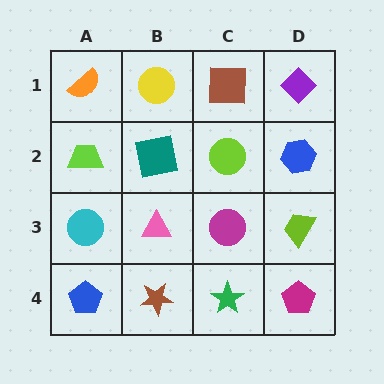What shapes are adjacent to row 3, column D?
A blue hexagon (row 2, column D), a magenta pentagon (row 4, column D), a magenta circle (row 3, column C).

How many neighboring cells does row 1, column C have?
3.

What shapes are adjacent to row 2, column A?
An orange semicircle (row 1, column A), a cyan circle (row 3, column A), a teal square (row 2, column B).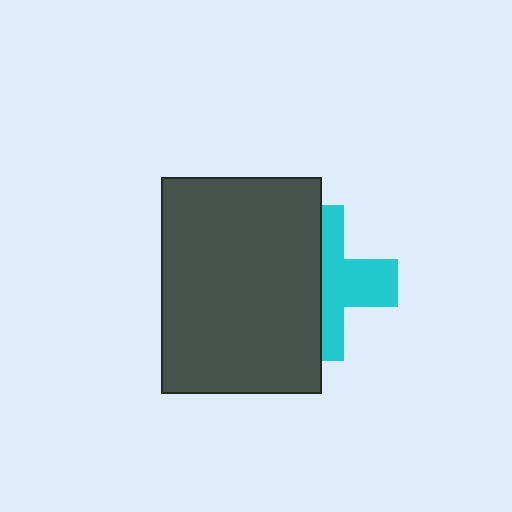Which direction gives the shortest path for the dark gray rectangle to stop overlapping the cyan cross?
Moving left gives the shortest separation.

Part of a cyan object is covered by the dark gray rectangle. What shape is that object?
It is a cross.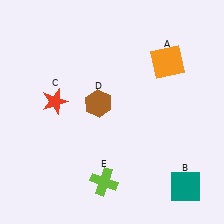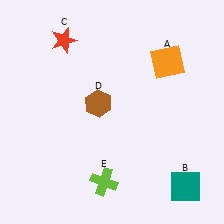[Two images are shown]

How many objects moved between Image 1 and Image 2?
1 object moved between the two images.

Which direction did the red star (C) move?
The red star (C) moved up.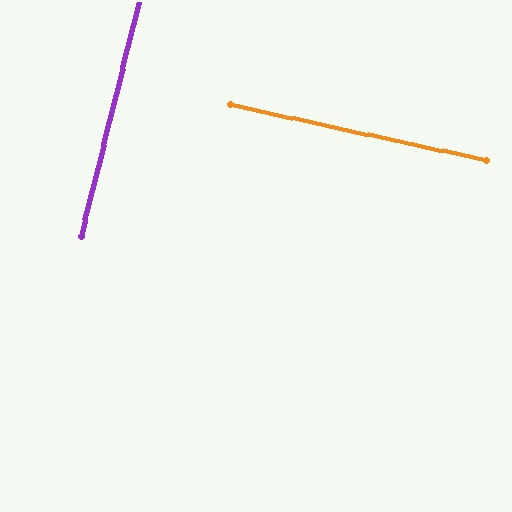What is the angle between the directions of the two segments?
Approximately 89 degrees.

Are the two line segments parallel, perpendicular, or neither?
Perpendicular — they meet at approximately 89°.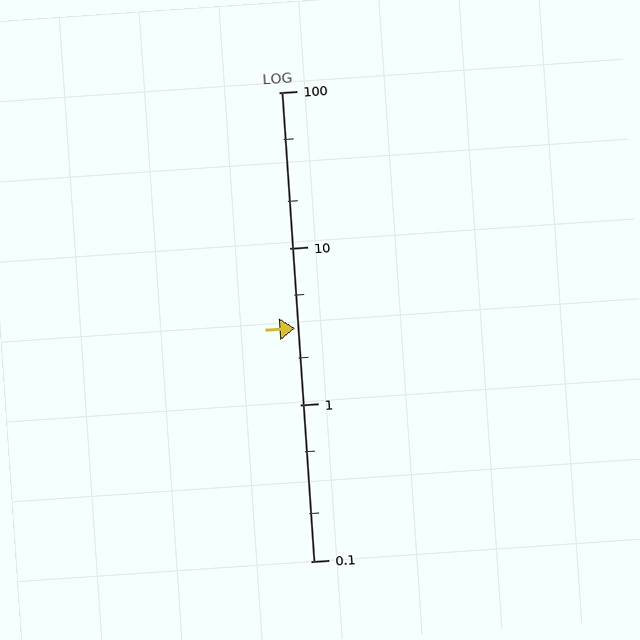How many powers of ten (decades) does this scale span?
The scale spans 3 decades, from 0.1 to 100.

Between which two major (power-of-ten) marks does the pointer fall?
The pointer is between 1 and 10.